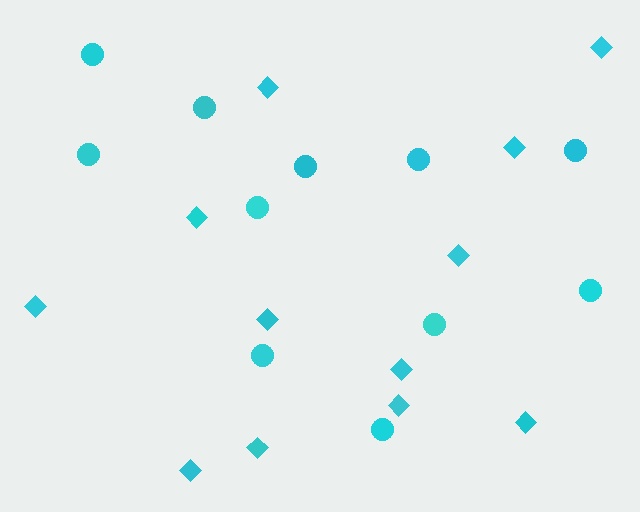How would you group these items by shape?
There are 2 groups: one group of diamonds (12) and one group of circles (11).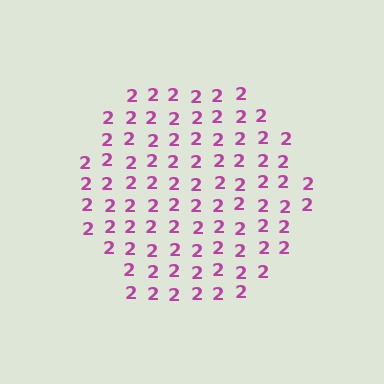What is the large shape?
The large shape is a hexagon.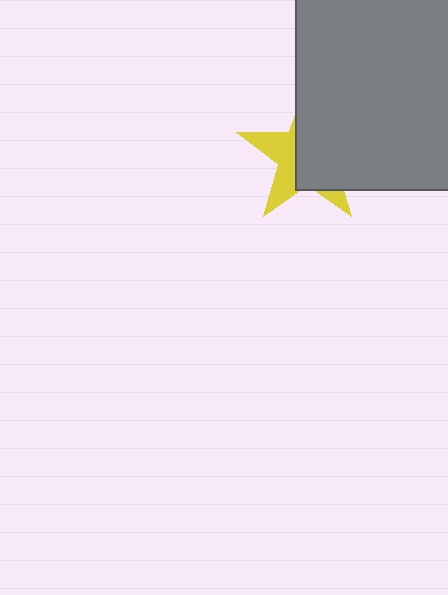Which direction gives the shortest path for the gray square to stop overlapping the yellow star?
Moving right gives the shortest separation.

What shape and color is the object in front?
The object in front is a gray square.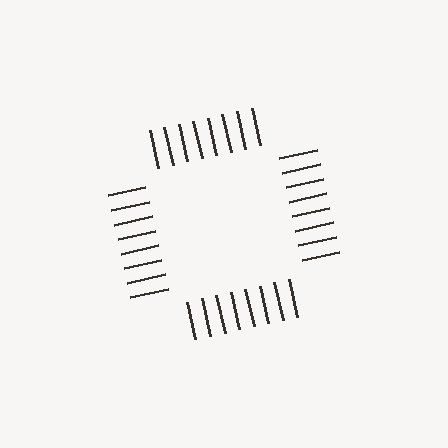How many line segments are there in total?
32 — 8 along each of the 4 edges.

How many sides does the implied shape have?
4 sides — the line-ends trace a square.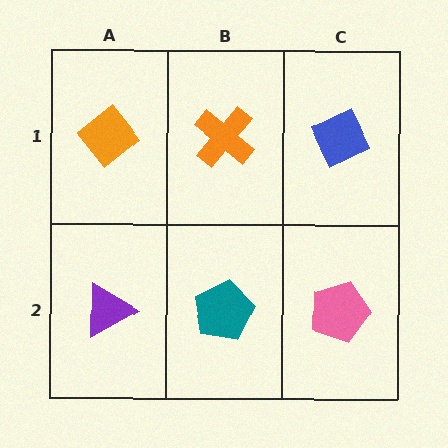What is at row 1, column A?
An orange diamond.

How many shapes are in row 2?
3 shapes.